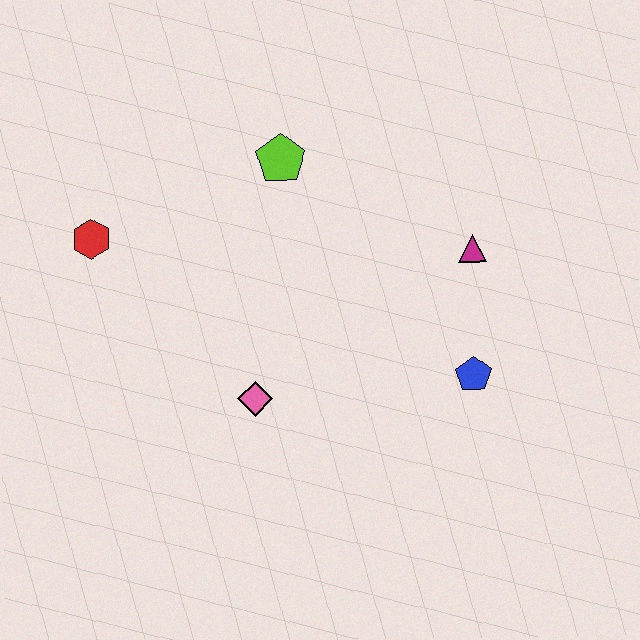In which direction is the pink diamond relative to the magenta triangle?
The pink diamond is to the left of the magenta triangle.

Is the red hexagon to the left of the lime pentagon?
Yes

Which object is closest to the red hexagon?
The lime pentagon is closest to the red hexagon.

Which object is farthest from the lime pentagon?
The blue pentagon is farthest from the lime pentagon.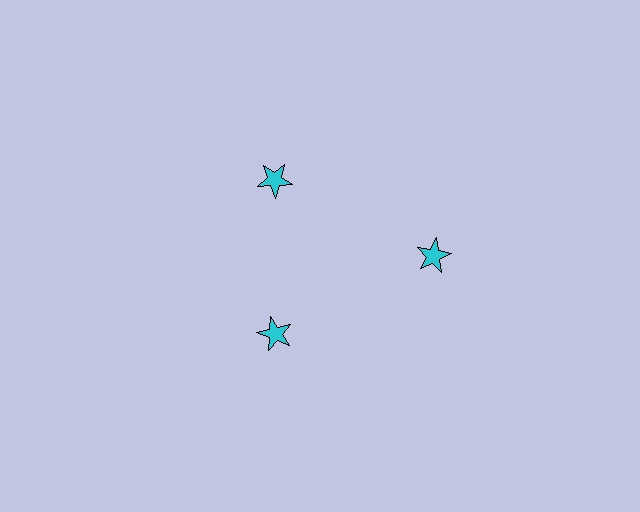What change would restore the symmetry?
The symmetry would be restored by moving it inward, back onto the ring so that all 3 stars sit at equal angles and equal distance from the center.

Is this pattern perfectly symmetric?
No. The 3 cyan stars are arranged in a ring, but one element near the 3 o'clock position is pushed outward from the center, breaking the 3-fold rotational symmetry.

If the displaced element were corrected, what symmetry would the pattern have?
It would have 3-fold rotational symmetry — the pattern would map onto itself every 120 degrees.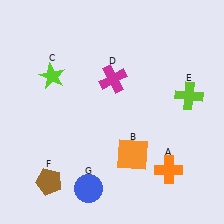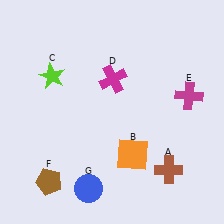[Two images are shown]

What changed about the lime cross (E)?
In Image 1, E is lime. In Image 2, it changed to magenta.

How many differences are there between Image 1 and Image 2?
There are 2 differences between the two images.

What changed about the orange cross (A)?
In Image 1, A is orange. In Image 2, it changed to brown.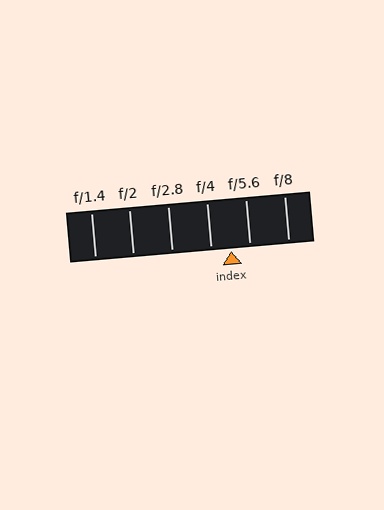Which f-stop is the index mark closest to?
The index mark is closest to f/5.6.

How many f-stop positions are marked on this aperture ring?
There are 6 f-stop positions marked.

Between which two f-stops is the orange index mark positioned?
The index mark is between f/4 and f/5.6.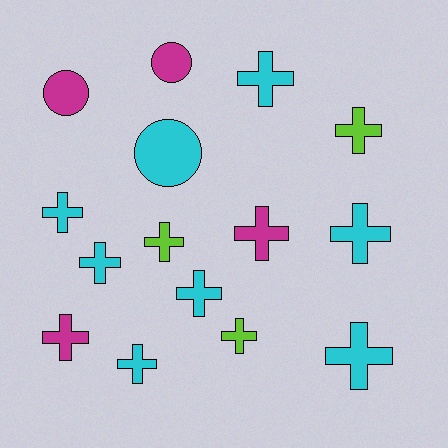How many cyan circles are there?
There is 1 cyan circle.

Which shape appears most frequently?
Cross, with 12 objects.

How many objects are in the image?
There are 15 objects.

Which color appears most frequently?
Cyan, with 8 objects.